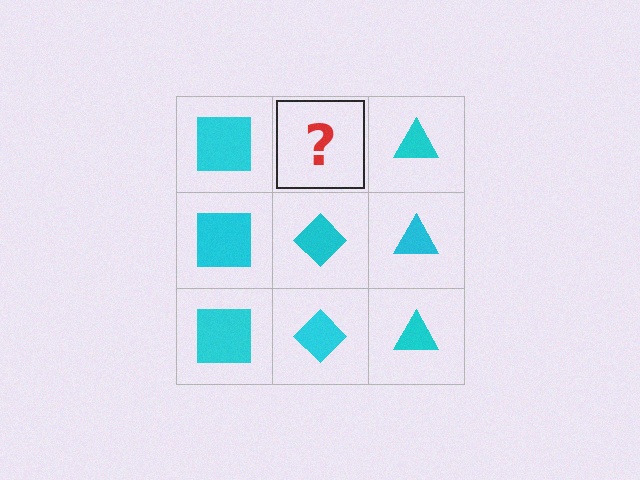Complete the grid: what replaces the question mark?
The question mark should be replaced with a cyan diamond.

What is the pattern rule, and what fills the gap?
The rule is that each column has a consistent shape. The gap should be filled with a cyan diamond.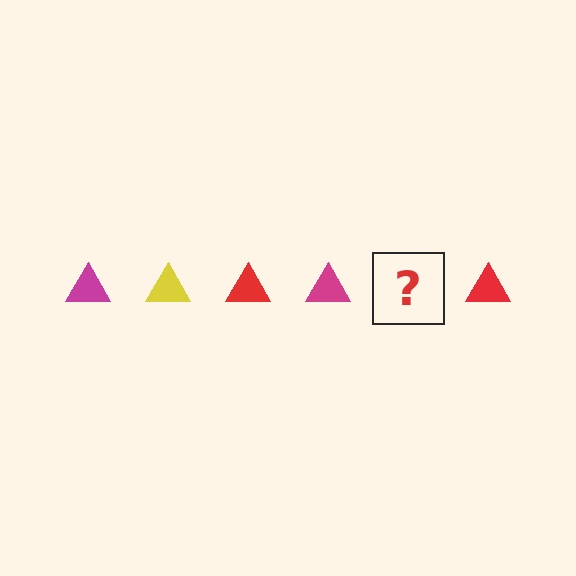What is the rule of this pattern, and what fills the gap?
The rule is that the pattern cycles through magenta, yellow, red triangles. The gap should be filled with a yellow triangle.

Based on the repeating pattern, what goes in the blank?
The blank should be a yellow triangle.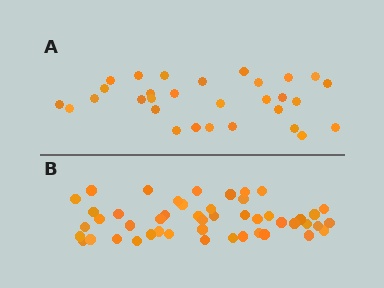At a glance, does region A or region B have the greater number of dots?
Region B (the bottom region) has more dots.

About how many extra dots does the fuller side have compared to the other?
Region B has approximately 20 more dots than region A.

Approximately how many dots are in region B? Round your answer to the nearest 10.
About 50 dots. (The exact count is 48, which rounds to 50.)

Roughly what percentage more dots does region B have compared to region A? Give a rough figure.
About 60% more.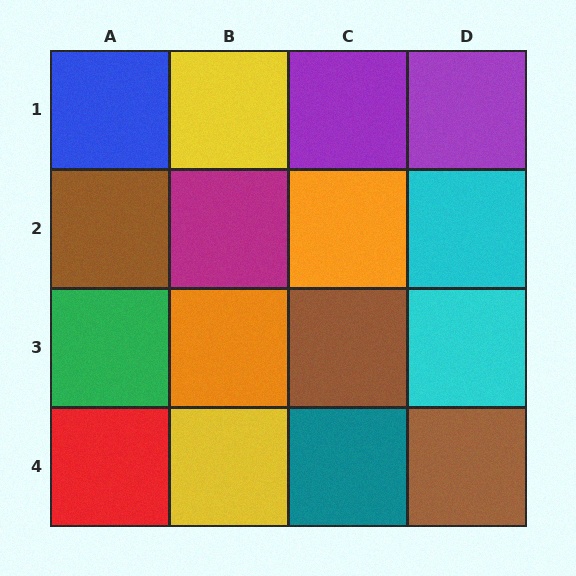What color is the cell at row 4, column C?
Teal.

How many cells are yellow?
2 cells are yellow.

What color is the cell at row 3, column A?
Green.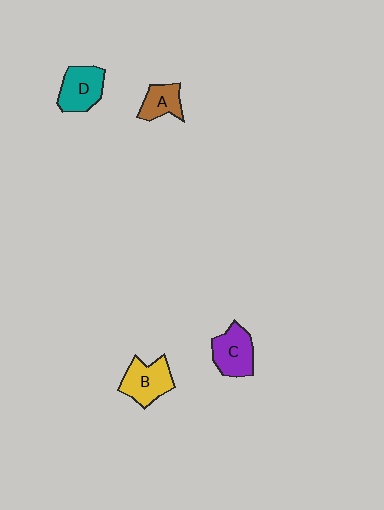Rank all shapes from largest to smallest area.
From largest to smallest: B (yellow), C (purple), D (teal), A (brown).